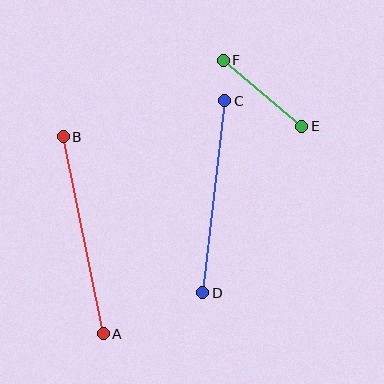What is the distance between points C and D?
The distance is approximately 193 pixels.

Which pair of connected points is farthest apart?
Points A and B are farthest apart.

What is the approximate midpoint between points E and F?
The midpoint is at approximately (263, 93) pixels.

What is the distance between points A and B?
The distance is approximately 201 pixels.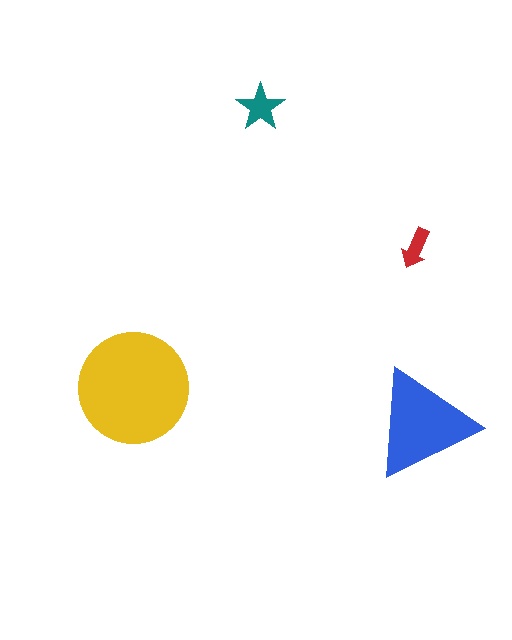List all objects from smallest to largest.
The red arrow, the teal star, the blue triangle, the yellow circle.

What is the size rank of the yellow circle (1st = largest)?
1st.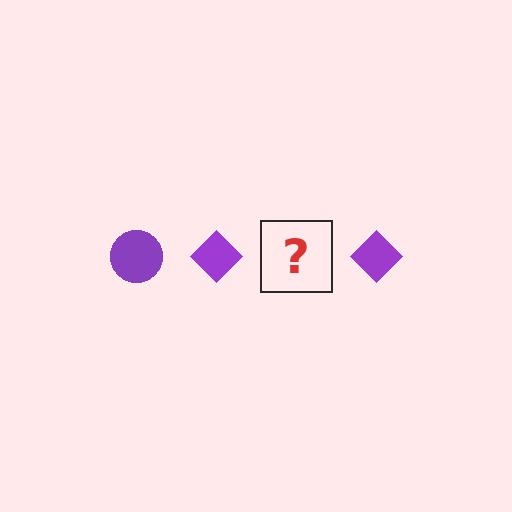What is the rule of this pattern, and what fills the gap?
The rule is that the pattern cycles through circle, diamond shapes in purple. The gap should be filled with a purple circle.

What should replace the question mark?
The question mark should be replaced with a purple circle.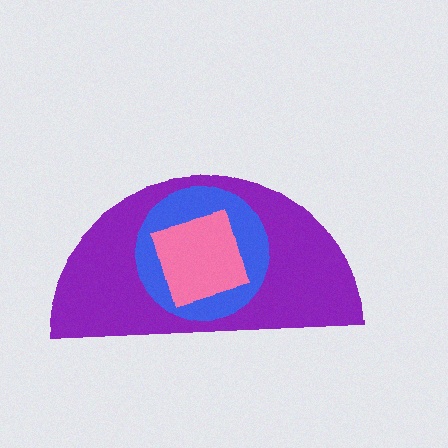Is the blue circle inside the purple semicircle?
Yes.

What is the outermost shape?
The purple semicircle.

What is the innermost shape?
The pink diamond.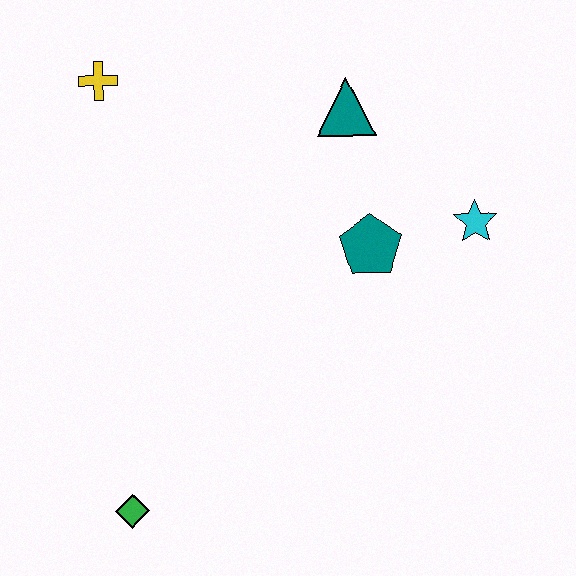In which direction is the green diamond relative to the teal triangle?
The green diamond is below the teal triangle.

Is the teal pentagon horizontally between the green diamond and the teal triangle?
No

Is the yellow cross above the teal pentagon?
Yes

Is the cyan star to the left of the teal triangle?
No